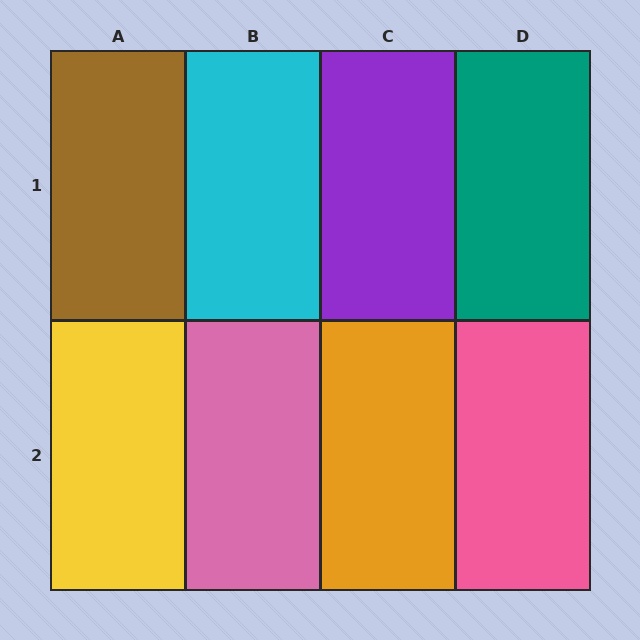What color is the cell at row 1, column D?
Teal.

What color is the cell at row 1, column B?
Cyan.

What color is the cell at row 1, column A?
Brown.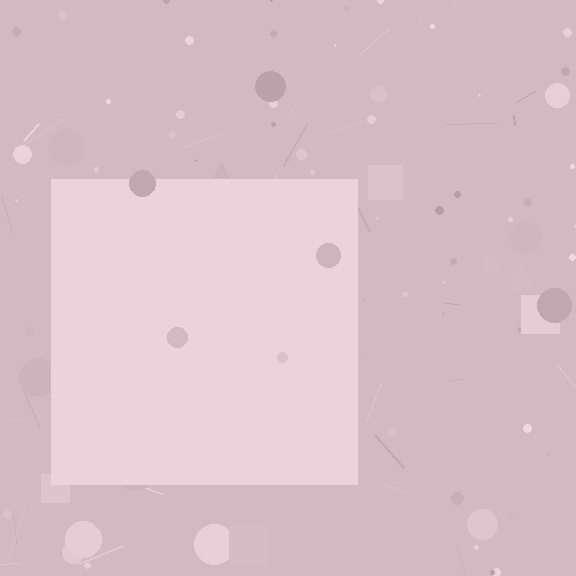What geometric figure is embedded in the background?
A square is embedded in the background.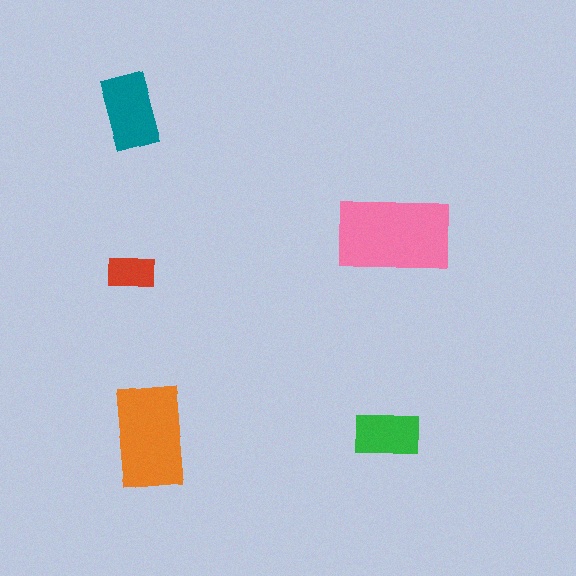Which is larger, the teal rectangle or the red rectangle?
The teal one.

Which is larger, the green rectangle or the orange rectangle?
The orange one.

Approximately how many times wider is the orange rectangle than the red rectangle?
About 2 times wider.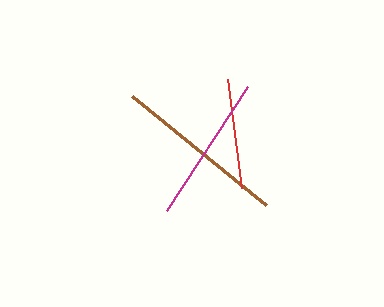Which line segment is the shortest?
The red line is the shortest at approximately 110 pixels.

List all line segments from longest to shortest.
From longest to shortest: brown, magenta, red.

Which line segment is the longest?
The brown line is the longest at approximately 172 pixels.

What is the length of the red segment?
The red segment is approximately 110 pixels long.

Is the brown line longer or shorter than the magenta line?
The brown line is longer than the magenta line.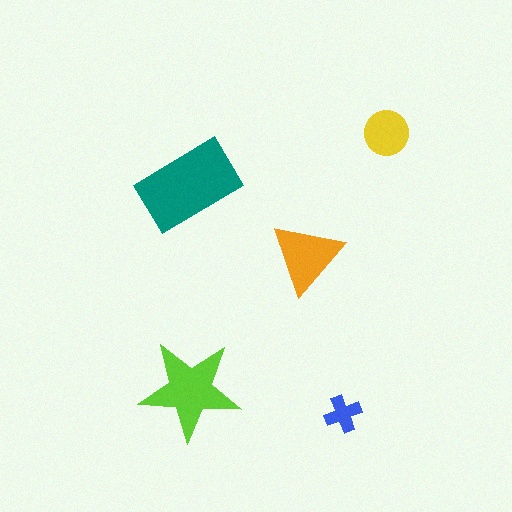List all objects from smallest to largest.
The blue cross, the yellow circle, the orange triangle, the lime star, the teal rectangle.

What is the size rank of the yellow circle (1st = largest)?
4th.